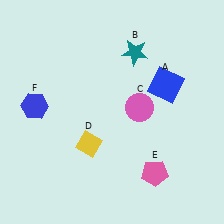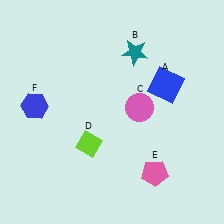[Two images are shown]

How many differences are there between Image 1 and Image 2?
There is 1 difference between the two images.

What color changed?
The diamond (D) changed from yellow in Image 1 to lime in Image 2.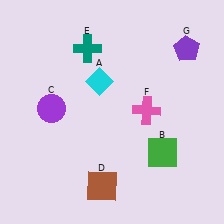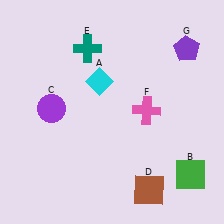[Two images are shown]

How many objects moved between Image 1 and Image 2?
2 objects moved between the two images.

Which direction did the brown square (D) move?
The brown square (D) moved right.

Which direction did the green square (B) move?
The green square (B) moved right.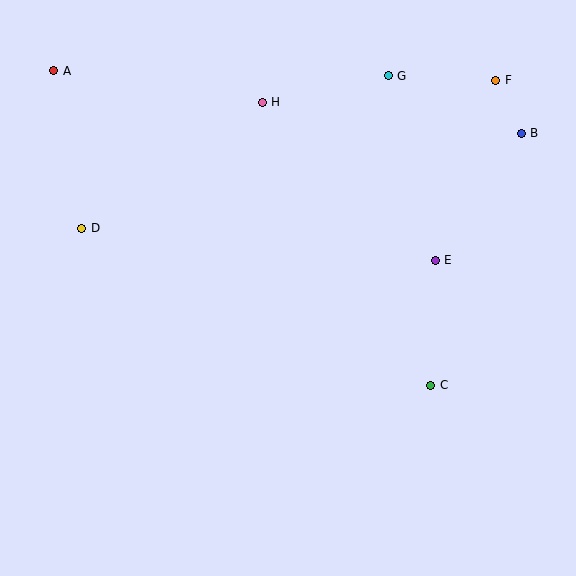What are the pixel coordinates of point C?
Point C is at (431, 385).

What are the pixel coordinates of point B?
Point B is at (521, 133).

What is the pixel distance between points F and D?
The distance between F and D is 440 pixels.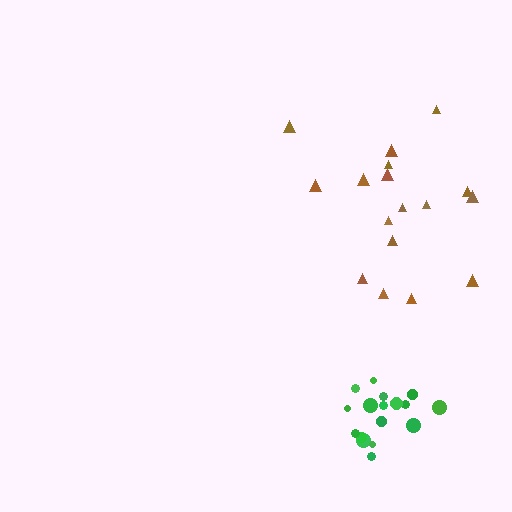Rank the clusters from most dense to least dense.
green, brown.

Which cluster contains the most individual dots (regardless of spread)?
Brown (17).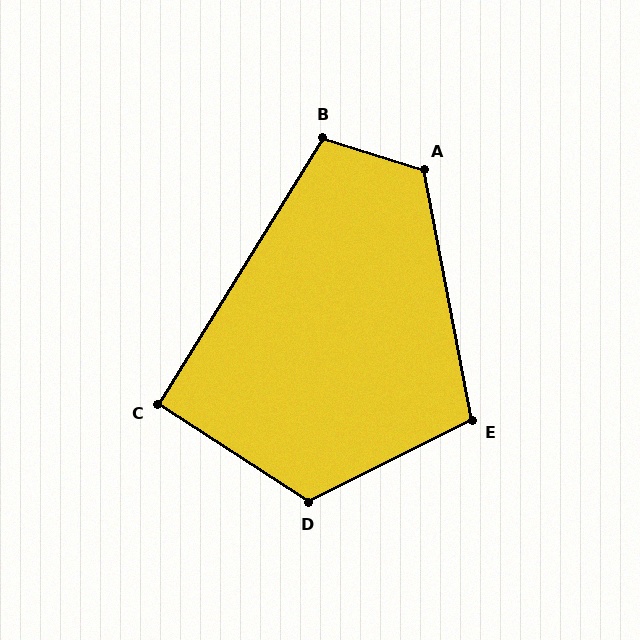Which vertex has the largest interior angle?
D, at approximately 120 degrees.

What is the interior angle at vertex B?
Approximately 104 degrees (obtuse).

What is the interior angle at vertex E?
Approximately 106 degrees (obtuse).